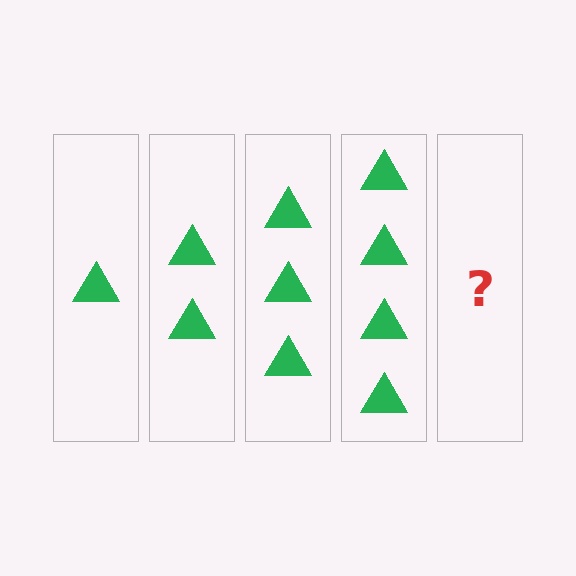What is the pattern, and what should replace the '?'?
The pattern is that each step adds one more triangle. The '?' should be 5 triangles.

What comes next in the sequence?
The next element should be 5 triangles.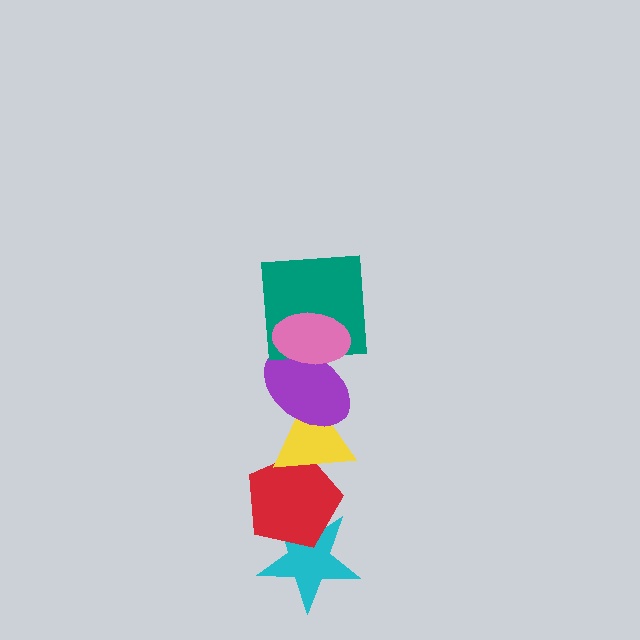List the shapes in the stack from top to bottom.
From top to bottom: the pink ellipse, the teal square, the purple ellipse, the yellow triangle, the red pentagon, the cyan star.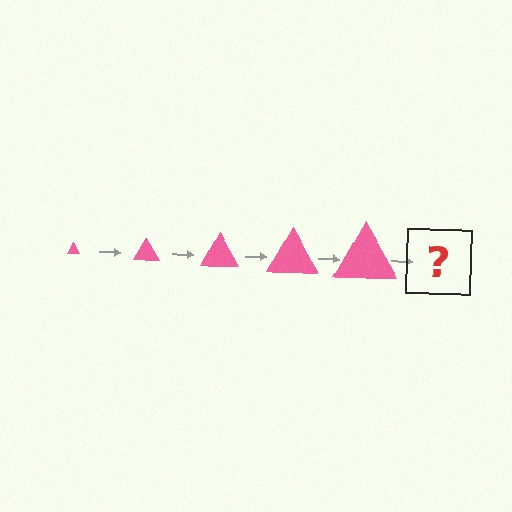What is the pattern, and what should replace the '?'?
The pattern is that the triangle gets progressively larger each step. The '?' should be a pink triangle, larger than the previous one.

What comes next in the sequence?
The next element should be a pink triangle, larger than the previous one.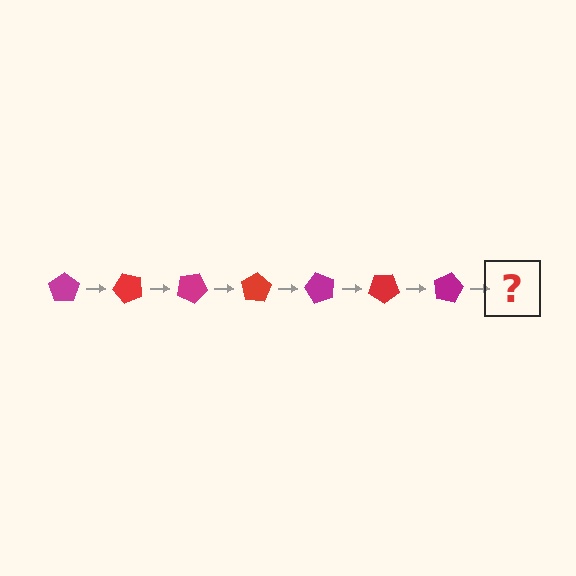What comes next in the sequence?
The next element should be a red pentagon, rotated 350 degrees from the start.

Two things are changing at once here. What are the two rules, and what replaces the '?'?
The two rules are that it rotates 50 degrees each step and the color cycles through magenta and red. The '?' should be a red pentagon, rotated 350 degrees from the start.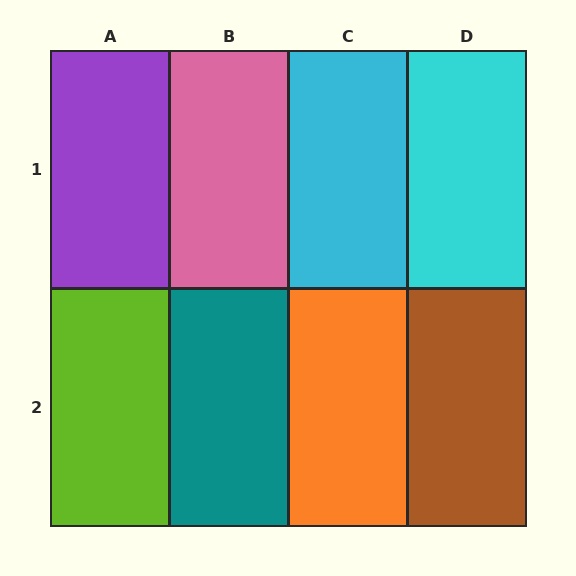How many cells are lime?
1 cell is lime.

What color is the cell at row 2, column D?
Brown.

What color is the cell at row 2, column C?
Orange.